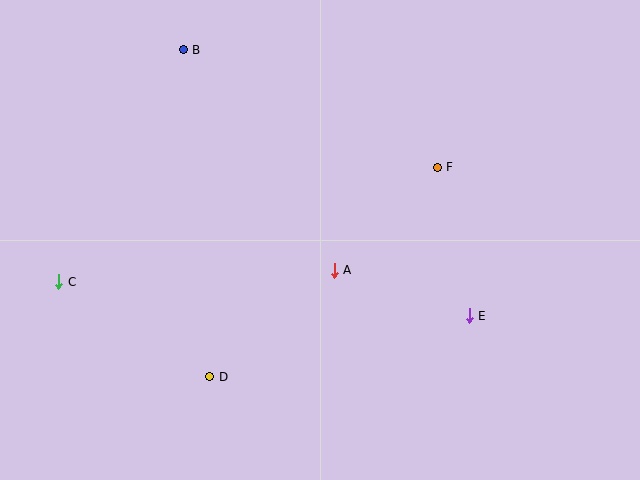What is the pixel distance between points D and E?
The distance between D and E is 267 pixels.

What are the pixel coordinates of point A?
Point A is at (334, 270).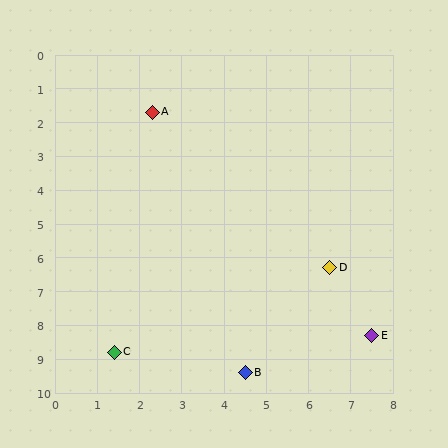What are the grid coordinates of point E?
Point E is at approximately (7.5, 8.3).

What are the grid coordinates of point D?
Point D is at approximately (6.5, 6.3).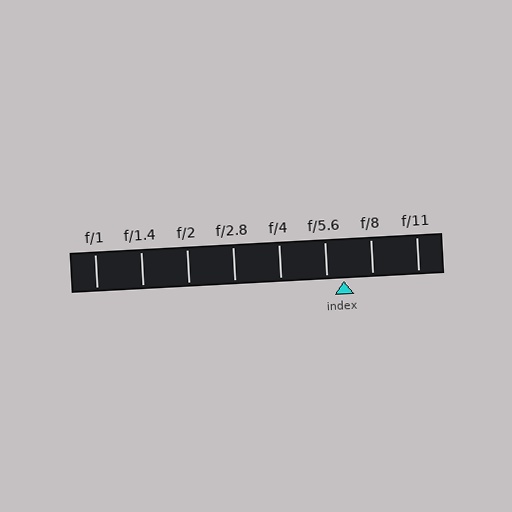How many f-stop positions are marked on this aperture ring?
There are 8 f-stop positions marked.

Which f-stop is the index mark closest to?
The index mark is closest to f/5.6.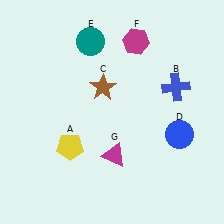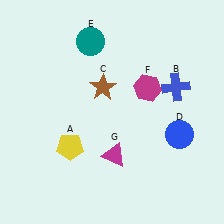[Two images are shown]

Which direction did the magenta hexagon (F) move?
The magenta hexagon (F) moved down.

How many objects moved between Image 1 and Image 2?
1 object moved between the two images.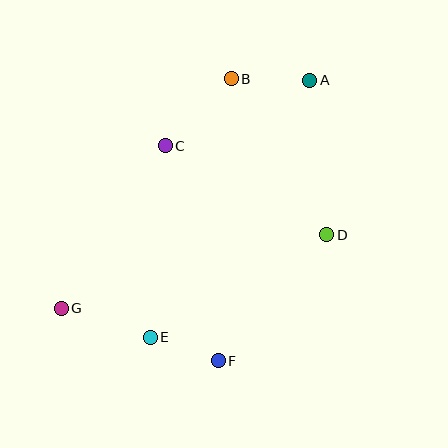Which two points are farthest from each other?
Points A and G are farthest from each other.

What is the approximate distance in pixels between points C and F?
The distance between C and F is approximately 221 pixels.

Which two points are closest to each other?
Points E and F are closest to each other.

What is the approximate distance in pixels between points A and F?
The distance between A and F is approximately 295 pixels.